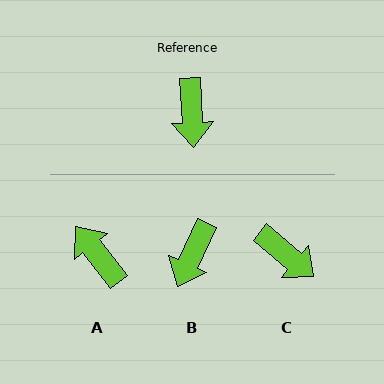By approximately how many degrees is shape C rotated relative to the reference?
Approximately 47 degrees counter-clockwise.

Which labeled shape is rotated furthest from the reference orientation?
A, about 145 degrees away.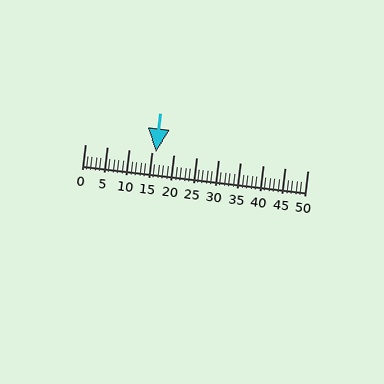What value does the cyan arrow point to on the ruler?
The cyan arrow points to approximately 16.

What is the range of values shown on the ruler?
The ruler shows values from 0 to 50.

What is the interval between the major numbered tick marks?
The major tick marks are spaced 5 units apart.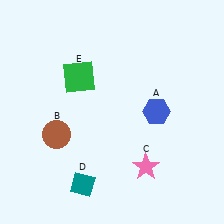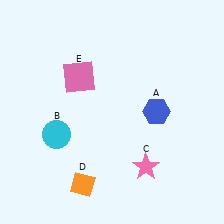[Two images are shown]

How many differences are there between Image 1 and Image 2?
There are 3 differences between the two images.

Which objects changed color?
B changed from brown to cyan. D changed from teal to orange. E changed from green to pink.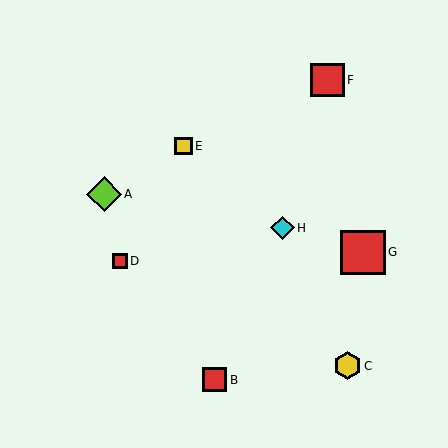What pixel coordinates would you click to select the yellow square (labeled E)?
Click at (183, 146) to select the yellow square E.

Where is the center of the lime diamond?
The center of the lime diamond is at (104, 194).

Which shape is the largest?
The red square (labeled G) is the largest.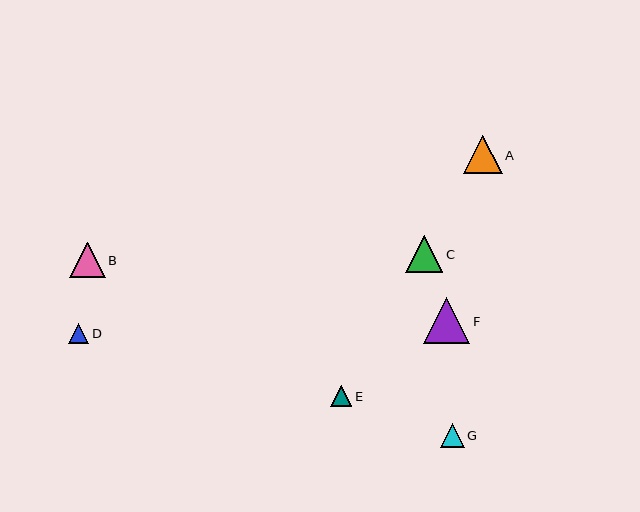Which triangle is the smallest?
Triangle D is the smallest with a size of approximately 21 pixels.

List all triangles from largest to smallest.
From largest to smallest: F, A, C, B, G, E, D.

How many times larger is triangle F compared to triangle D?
Triangle F is approximately 2.2 times the size of triangle D.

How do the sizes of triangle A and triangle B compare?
Triangle A and triangle B are approximately the same size.